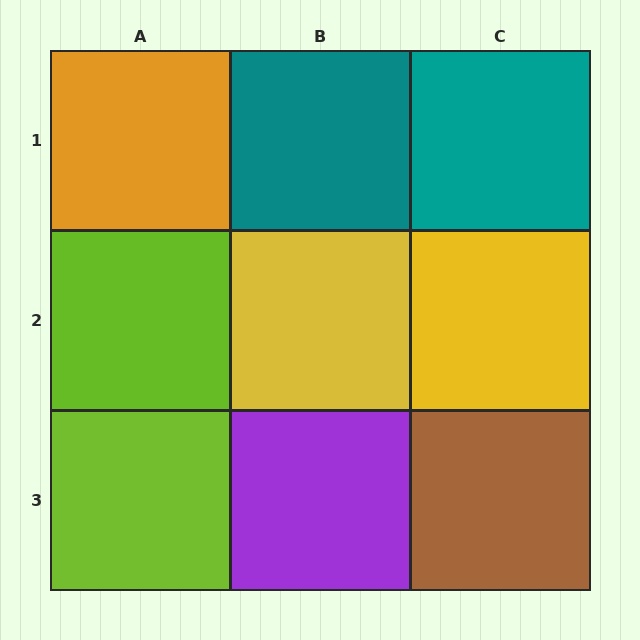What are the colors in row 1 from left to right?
Orange, teal, teal.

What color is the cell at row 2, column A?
Lime.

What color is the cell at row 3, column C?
Brown.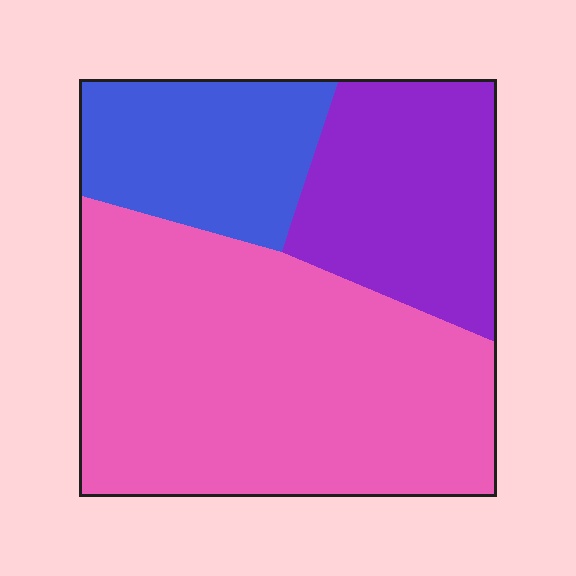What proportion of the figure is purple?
Purple takes up less than a quarter of the figure.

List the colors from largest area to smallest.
From largest to smallest: pink, purple, blue.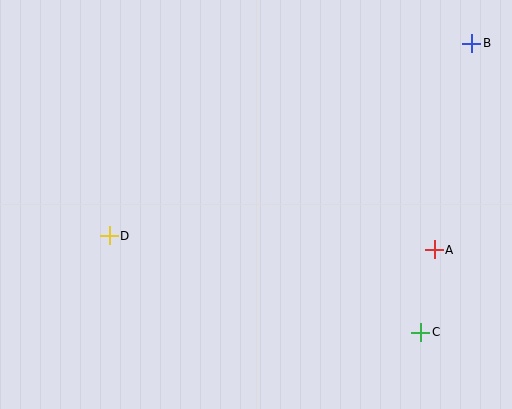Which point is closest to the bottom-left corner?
Point D is closest to the bottom-left corner.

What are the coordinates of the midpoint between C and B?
The midpoint between C and B is at (446, 188).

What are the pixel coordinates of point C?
Point C is at (421, 332).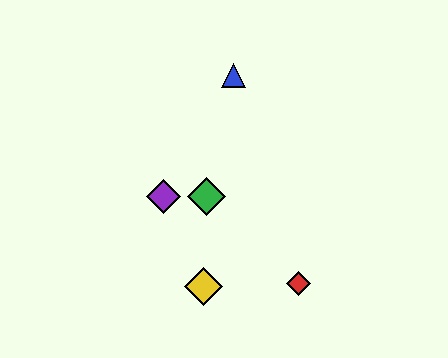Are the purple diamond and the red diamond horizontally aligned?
No, the purple diamond is at y≈196 and the red diamond is at y≈284.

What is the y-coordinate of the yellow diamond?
The yellow diamond is at y≈287.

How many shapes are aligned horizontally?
2 shapes (the green diamond, the purple diamond) are aligned horizontally.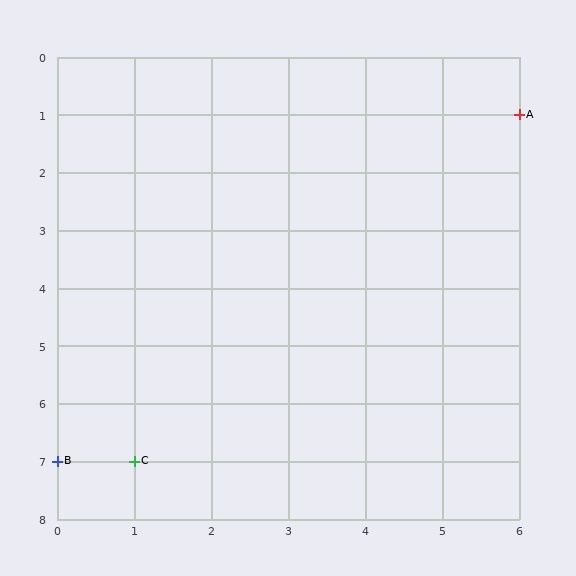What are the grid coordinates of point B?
Point B is at grid coordinates (0, 7).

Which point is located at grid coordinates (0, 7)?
Point B is at (0, 7).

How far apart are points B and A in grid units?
Points B and A are 6 columns and 6 rows apart (about 8.5 grid units diagonally).